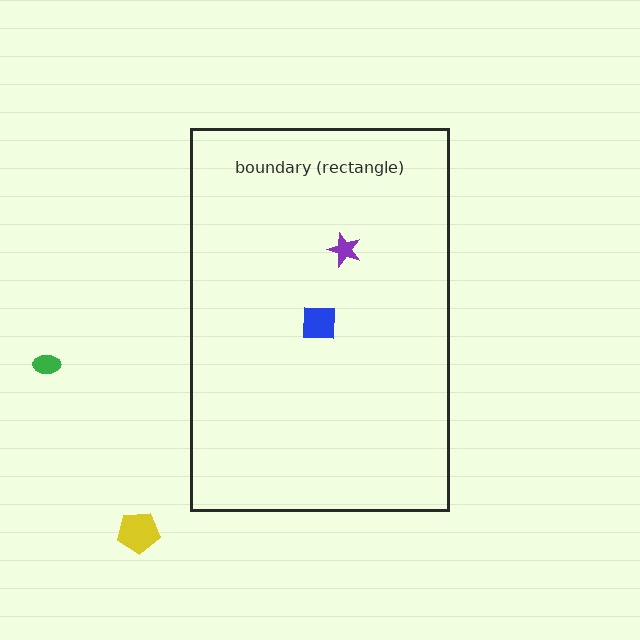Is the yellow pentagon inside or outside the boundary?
Outside.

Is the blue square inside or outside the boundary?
Inside.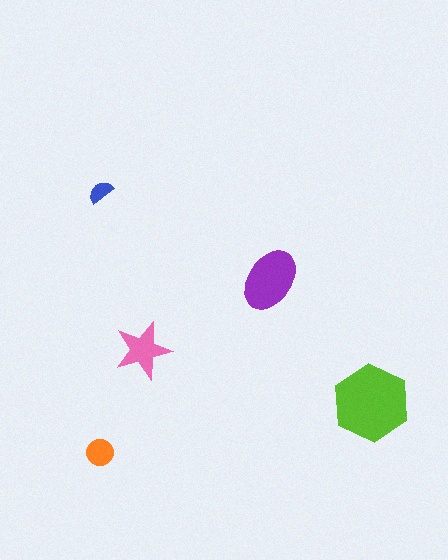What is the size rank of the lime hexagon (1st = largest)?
1st.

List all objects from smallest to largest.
The blue semicircle, the orange circle, the pink star, the purple ellipse, the lime hexagon.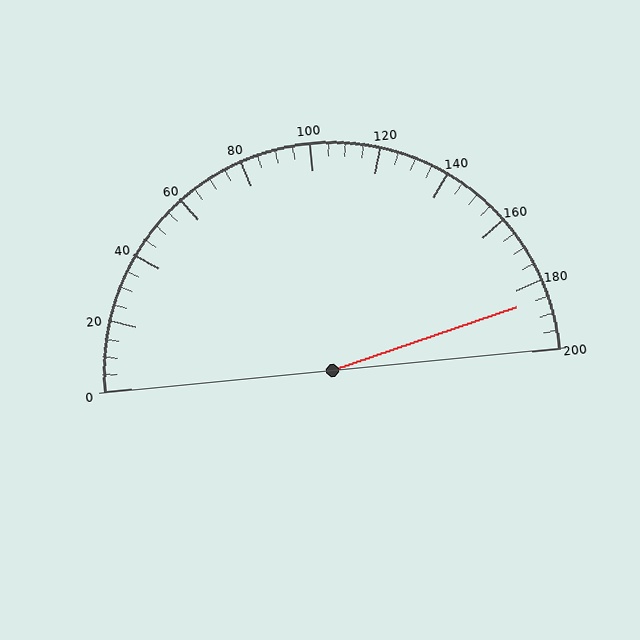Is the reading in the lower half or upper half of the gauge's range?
The reading is in the upper half of the range (0 to 200).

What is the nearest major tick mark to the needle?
The nearest major tick mark is 180.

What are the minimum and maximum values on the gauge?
The gauge ranges from 0 to 200.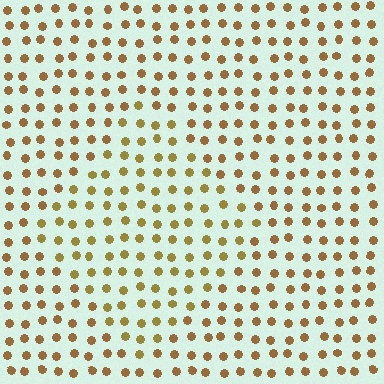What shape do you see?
I see a diamond.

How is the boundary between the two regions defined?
The boundary is defined purely by a slight shift in hue (about 20 degrees). Spacing, size, and orientation are identical on both sides.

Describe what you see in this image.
The image is filled with small brown elements in a uniform arrangement. A diamond-shaped region is visible where the elements are tinted to a slightly different hue, forming a subtle color boundary.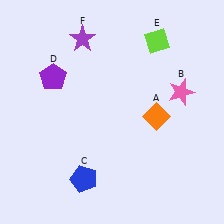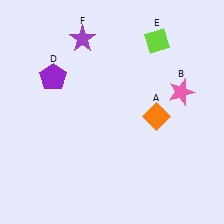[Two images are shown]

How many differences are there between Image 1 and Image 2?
There is 1 difference between the two images.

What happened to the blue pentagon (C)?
The blue pentagon (C) was removed in Image 2. It was in the bottom-left area of Image 1.